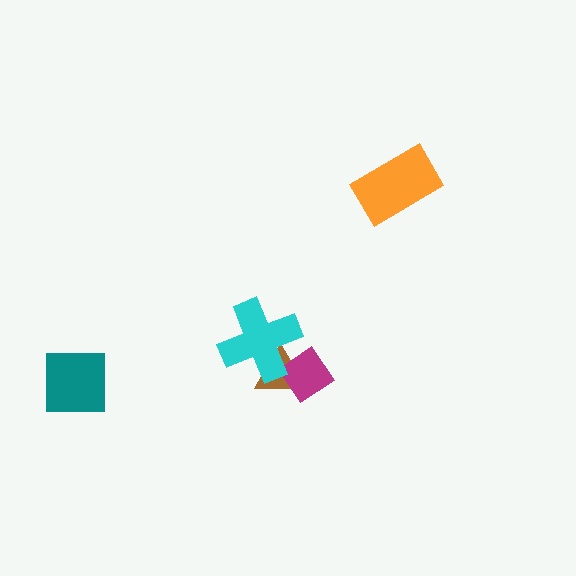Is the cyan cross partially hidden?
No, no other shape covers it.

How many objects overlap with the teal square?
0 objects overlap with the teal square.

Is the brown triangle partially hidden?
Yes, it is partially covered by another shape.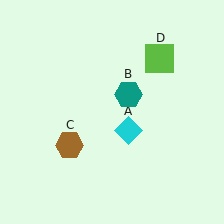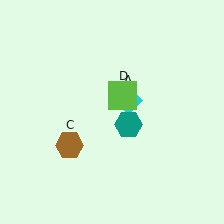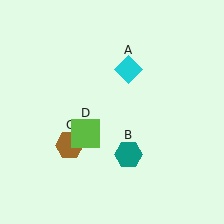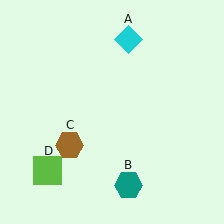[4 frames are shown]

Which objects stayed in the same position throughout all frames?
Brown hexagon (object C) remained stationary.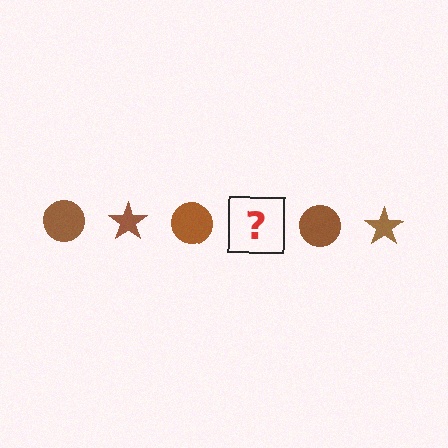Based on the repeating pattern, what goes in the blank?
The blank should be a brown star.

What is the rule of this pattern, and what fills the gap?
The rule is that the pattern cycles through circle, star shapes in brown. The gap should be filled with a brown star.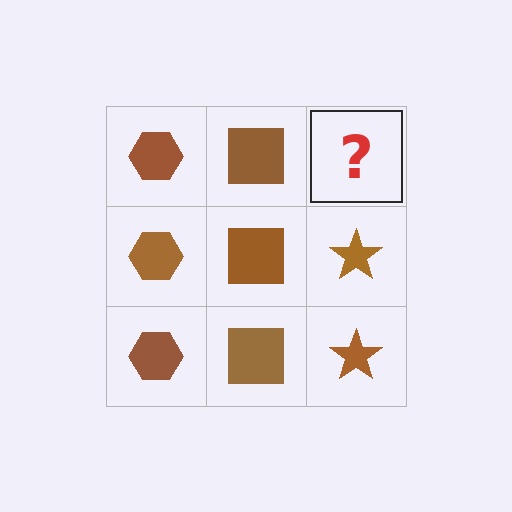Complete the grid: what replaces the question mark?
The question mark should be replaced with a brown star.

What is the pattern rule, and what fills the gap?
The rule is that each column has a consistent shape. The gap should be filled with a brown star.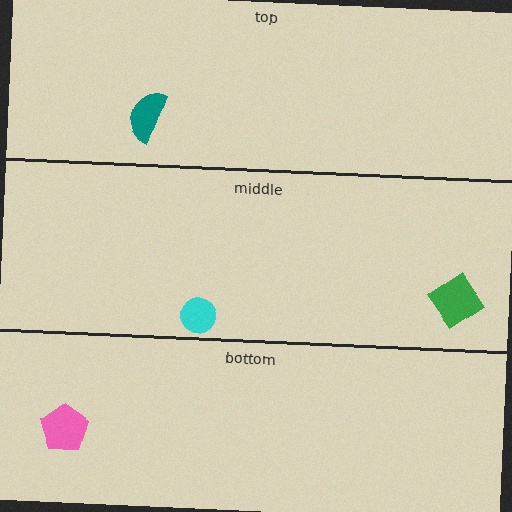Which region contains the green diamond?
The middle region.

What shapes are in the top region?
The teal semicircle.